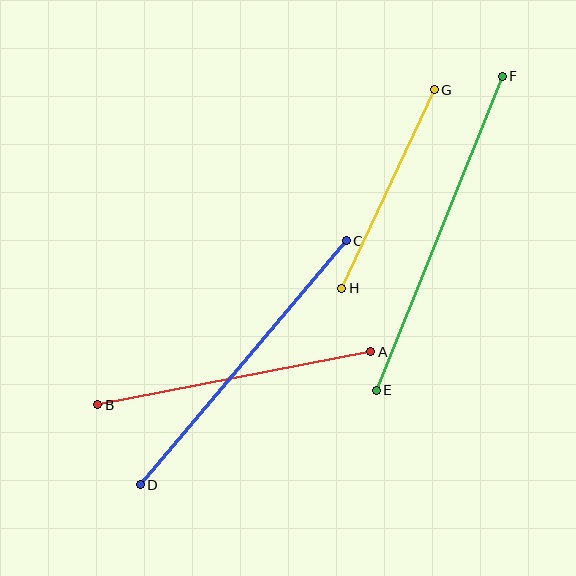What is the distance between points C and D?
The distance is approximately 320 pixels.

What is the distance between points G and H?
The distance is approximately 219 pixels.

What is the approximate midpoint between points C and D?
The midpoint is at approximately (243, 363) pixels.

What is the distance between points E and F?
The distance is approximately 338 pixels.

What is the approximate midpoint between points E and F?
The midpoint is at approximately (439, 233) pixels.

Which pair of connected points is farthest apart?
Points E and F are farthest apart.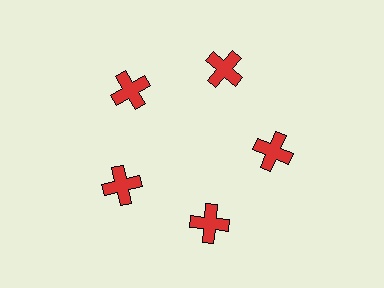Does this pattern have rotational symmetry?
Yes, this pattern has 5-fold rotational symmetry. It looks the same after rotating 72 degrees around the center.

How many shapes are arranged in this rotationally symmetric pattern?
There are 5 shapes, arranged in 5 groups of 1.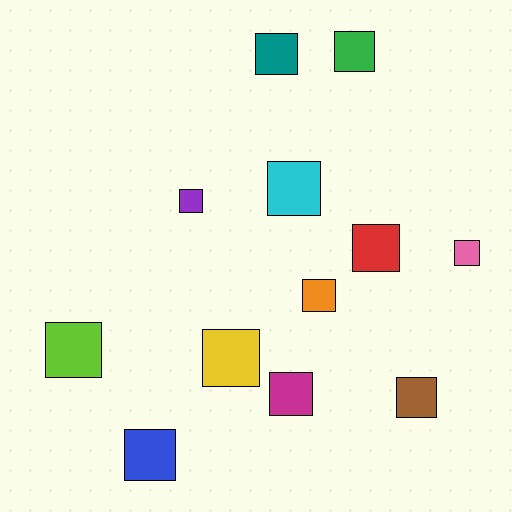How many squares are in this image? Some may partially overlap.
There are 12 squares.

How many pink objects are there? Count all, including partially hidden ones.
There is 1 pink object.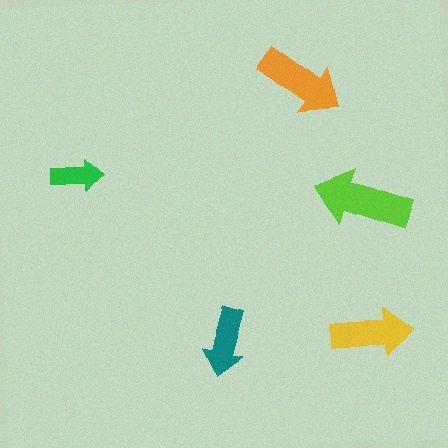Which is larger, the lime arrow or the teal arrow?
The lime one.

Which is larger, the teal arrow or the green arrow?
The teal one.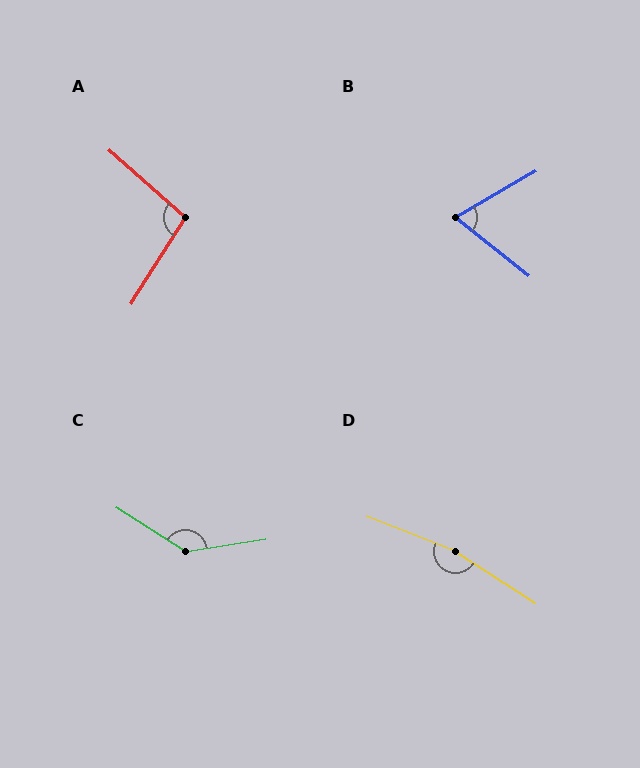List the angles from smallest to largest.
B (68°), A (99°), C (139°), D (169°).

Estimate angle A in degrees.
Approximately 99 degrees.